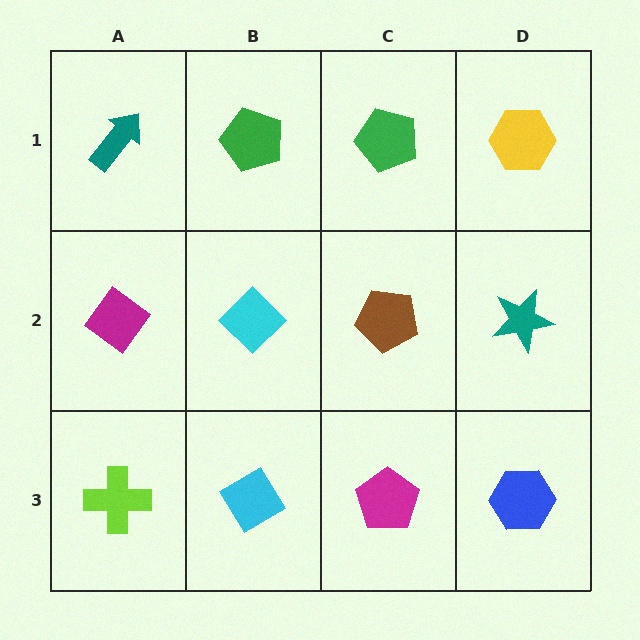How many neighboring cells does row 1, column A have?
2.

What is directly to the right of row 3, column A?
A cyan diamond.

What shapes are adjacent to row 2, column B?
A green pentagon (row 1, column B), a cyan diamond (row 3, column B), a magenta diamond (row 2, column A), a brown pentagon (row 2, column C).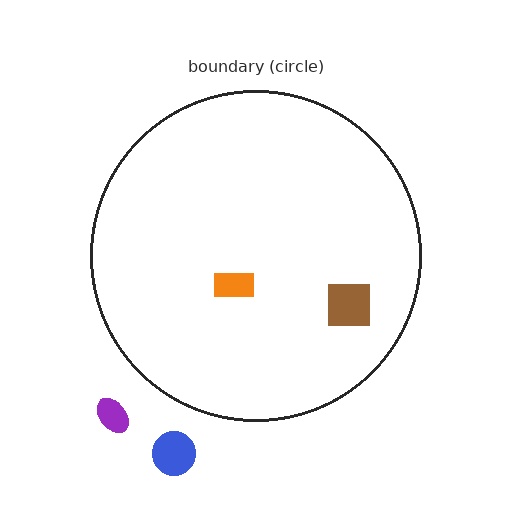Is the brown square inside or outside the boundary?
Inside.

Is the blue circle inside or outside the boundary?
Outside.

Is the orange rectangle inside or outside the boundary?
Inside.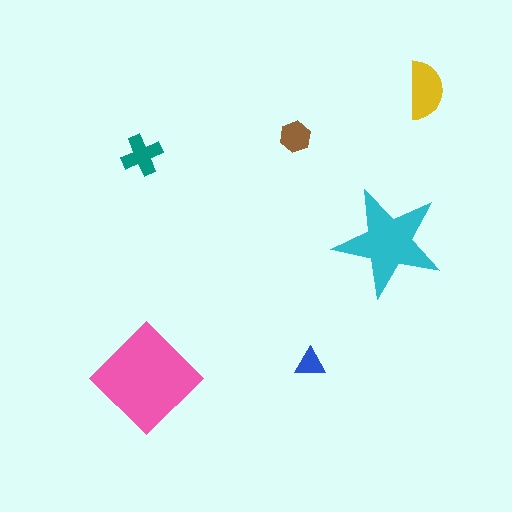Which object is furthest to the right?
The yellow semicircle is rightmost.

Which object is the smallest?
The blue triangle.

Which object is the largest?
The pink diamond.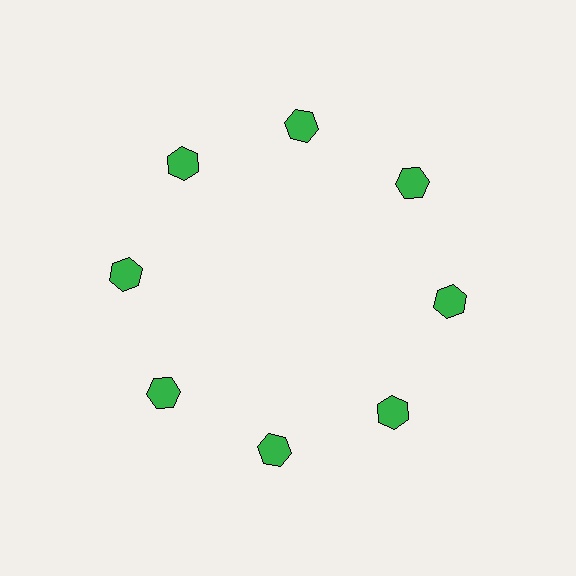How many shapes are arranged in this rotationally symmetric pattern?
There are 8 shapes, arranged in 8 groups of 1.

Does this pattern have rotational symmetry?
Yes, this pattern has 8-fold rotational symmetry. It looks the same after rotating 45 degrees around the center.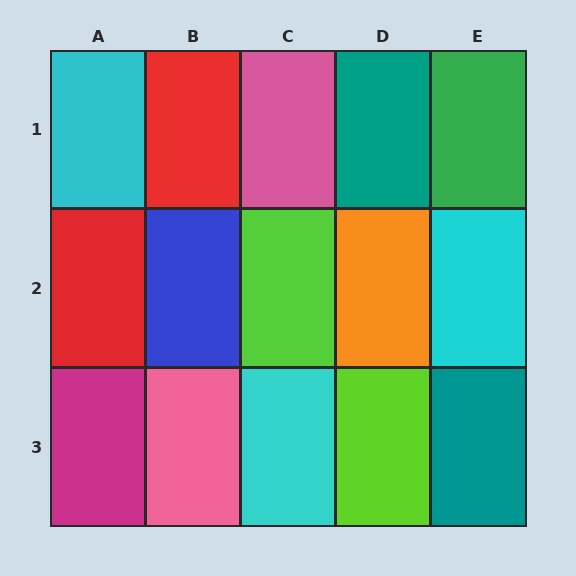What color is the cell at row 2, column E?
Cyan.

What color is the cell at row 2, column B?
Blue.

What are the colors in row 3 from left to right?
Magenta, pink, cyan, lime, teal.